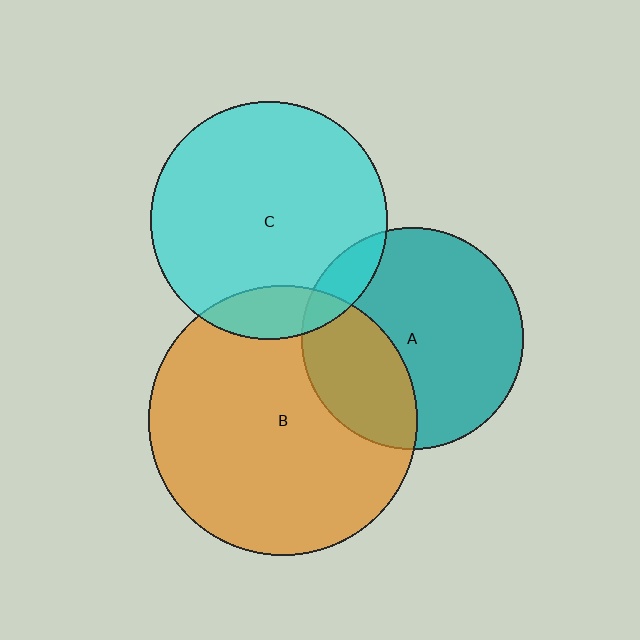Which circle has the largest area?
Circle B (orange).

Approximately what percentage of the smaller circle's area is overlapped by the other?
Approximately 15%.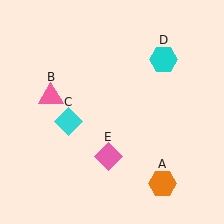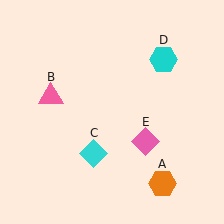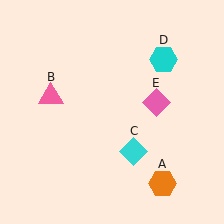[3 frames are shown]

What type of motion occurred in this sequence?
The cyan diamond (object C), pink diamond (object E) rotated counterclockwise around the center of the scene.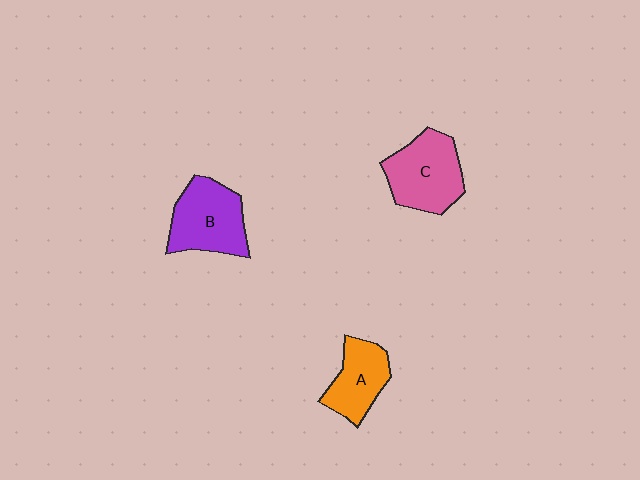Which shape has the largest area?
Shape C (pink).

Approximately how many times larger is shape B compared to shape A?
Approximately 1.3 times.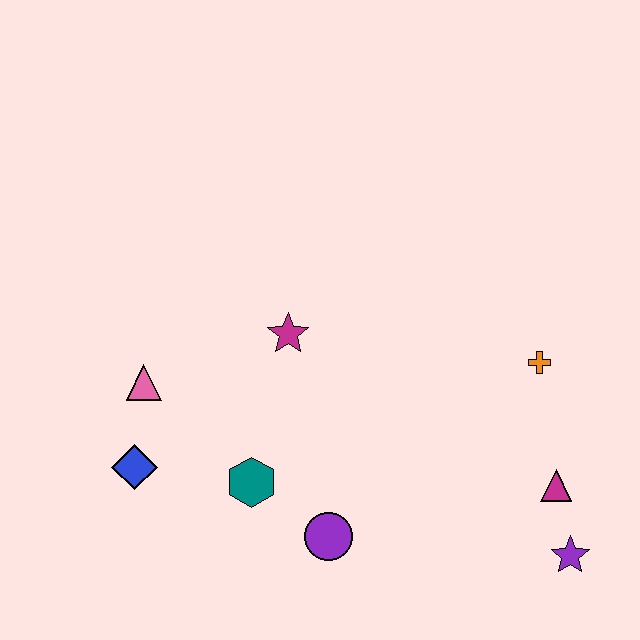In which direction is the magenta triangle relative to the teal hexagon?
The magenta triangle is to the right of the teal hexagon.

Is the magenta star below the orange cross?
No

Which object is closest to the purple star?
The magenta triangle is closest to the purple star.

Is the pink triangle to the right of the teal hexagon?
No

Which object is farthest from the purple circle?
The orange cross is farthest from the purple circle.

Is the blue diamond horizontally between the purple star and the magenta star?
No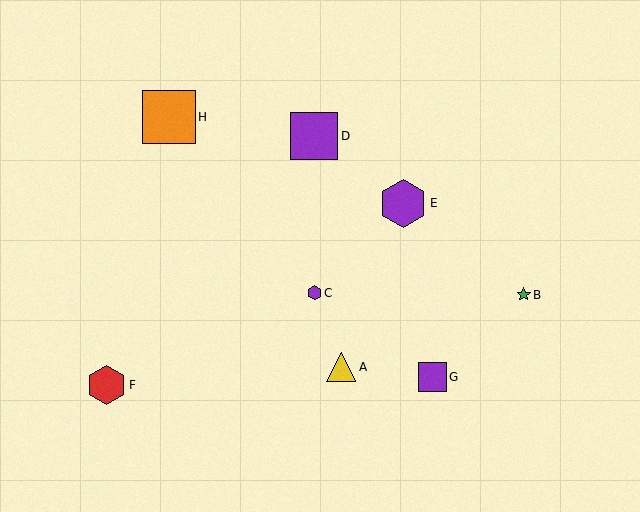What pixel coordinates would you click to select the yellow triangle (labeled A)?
Click at (341, 367) to select the yellow triangle A.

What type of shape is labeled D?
Shape D is a purple square.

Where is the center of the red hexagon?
The center of the red hexagon is at (106, 385).